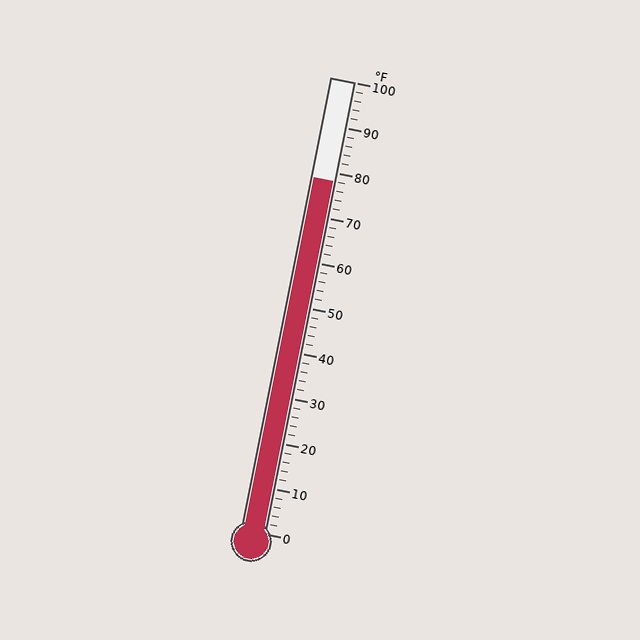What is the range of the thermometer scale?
The thermometer scale ranges from 0°F to 100°F.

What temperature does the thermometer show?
The thermometer shows approximately 78°F.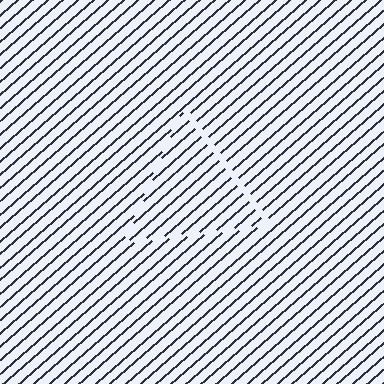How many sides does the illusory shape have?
3 sides — the line-ends trace a triangle.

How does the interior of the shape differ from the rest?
The interior of the shape contains the same grating, shifted by half a period — the contour is defined by the phase discontinuity where line-ends from the inner and outer gratings abut.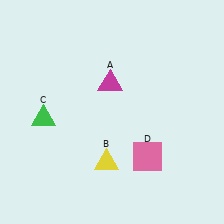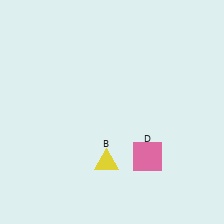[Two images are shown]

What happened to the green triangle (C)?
The green triangle (C) was removed in Image 2. It was in the bottom-left area of Image 1.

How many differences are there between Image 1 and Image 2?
There are 2 differences between the two images.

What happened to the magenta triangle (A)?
The magenta triangle (A) was removed in Image 2. It was in the top-left area of Image 1.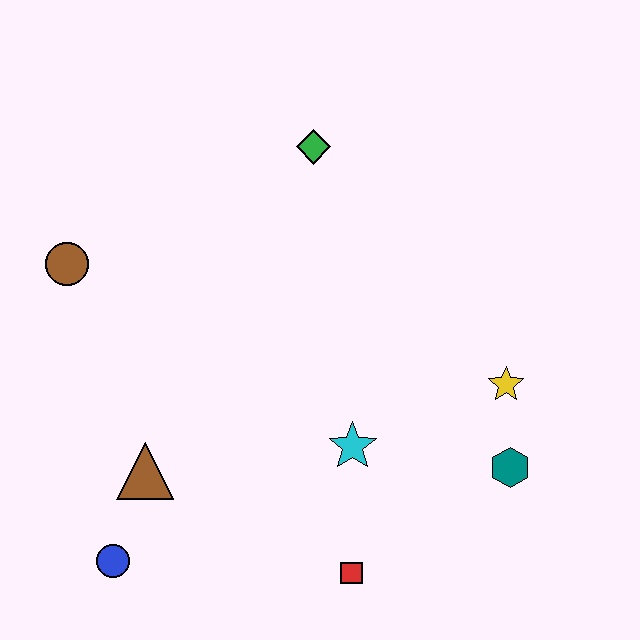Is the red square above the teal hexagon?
No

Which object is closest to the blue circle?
The brown triangle is closest to the blue circle.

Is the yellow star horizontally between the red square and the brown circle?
No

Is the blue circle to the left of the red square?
Yes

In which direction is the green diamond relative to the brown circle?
The green diamond is to the right of the brown circle.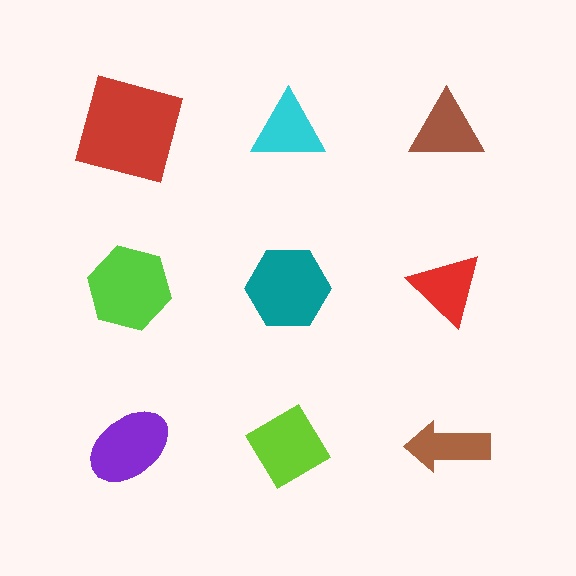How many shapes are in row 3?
3 shapes.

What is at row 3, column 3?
A brown arrow.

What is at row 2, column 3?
A red triangle.